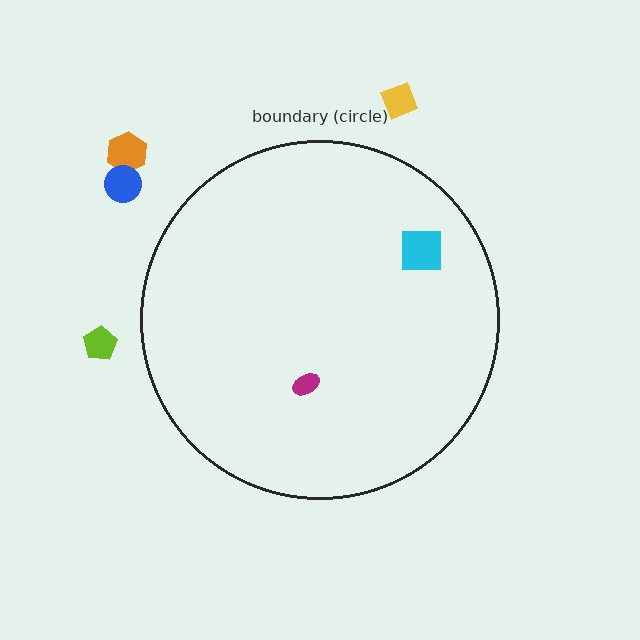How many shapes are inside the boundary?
2 inside, 4 outside.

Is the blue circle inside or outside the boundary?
Outside.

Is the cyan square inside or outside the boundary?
Inside.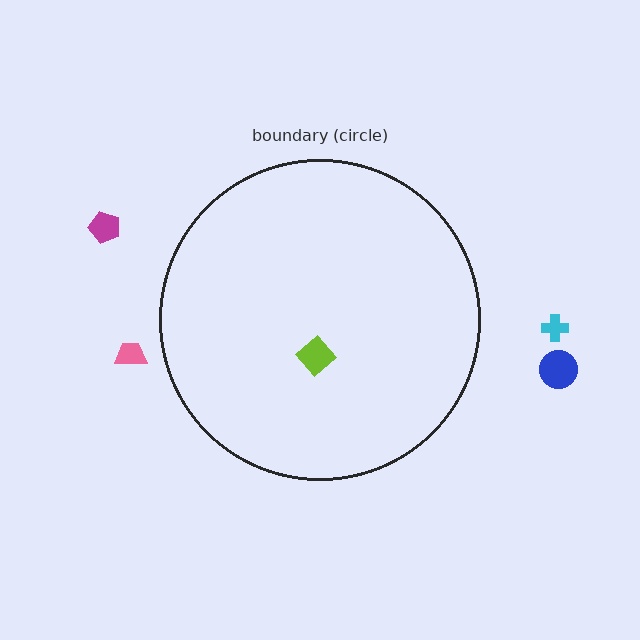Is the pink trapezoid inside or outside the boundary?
Outside.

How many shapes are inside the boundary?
1 inside, 4 outside.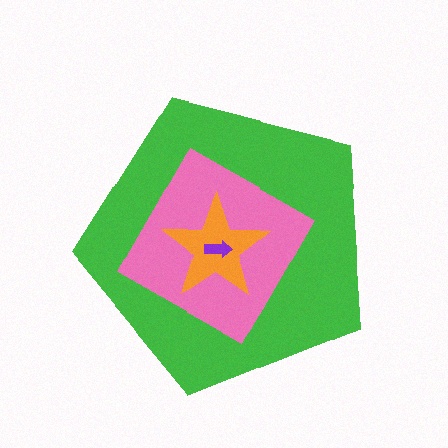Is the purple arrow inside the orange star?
Yes.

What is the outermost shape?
The green pentagon.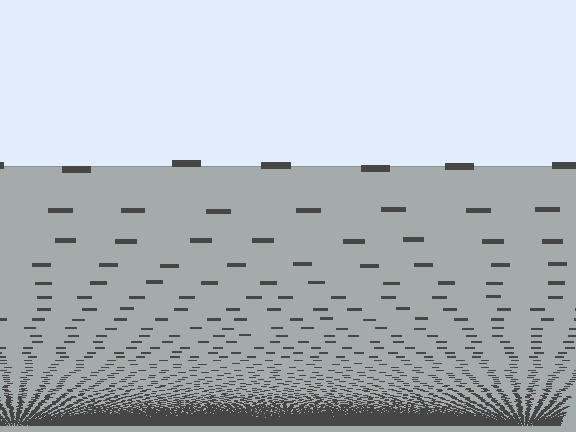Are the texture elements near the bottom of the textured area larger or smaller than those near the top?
Smaller. The gradient is inverted — elements near the bottom are smaller and denser.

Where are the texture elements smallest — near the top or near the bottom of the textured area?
Near the bottom.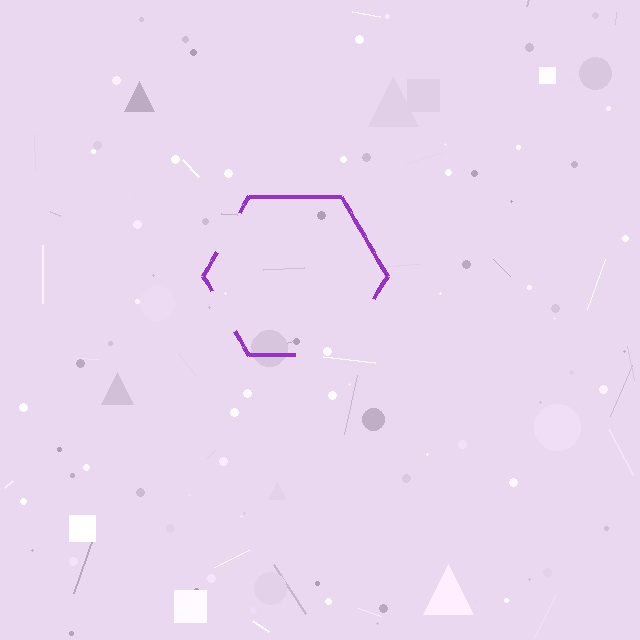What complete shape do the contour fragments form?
The contour fragments form a hexagon.